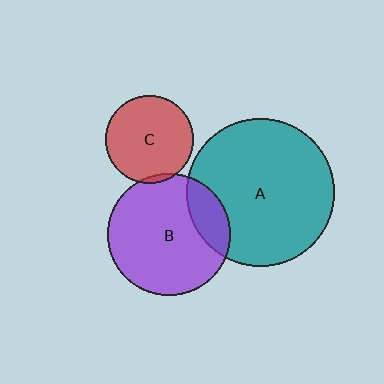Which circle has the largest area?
Circle A (teal).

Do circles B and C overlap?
Yes.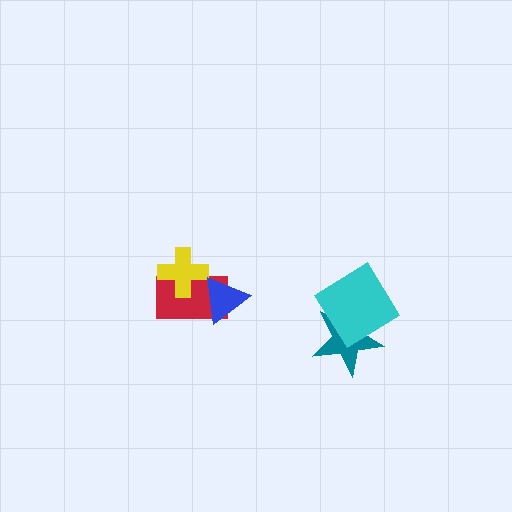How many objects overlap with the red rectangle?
2 objects overlap with the red rectangle.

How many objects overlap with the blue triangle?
1 object overlaps with the blue triangle.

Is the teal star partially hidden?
Yes, it is partially covered by another shape.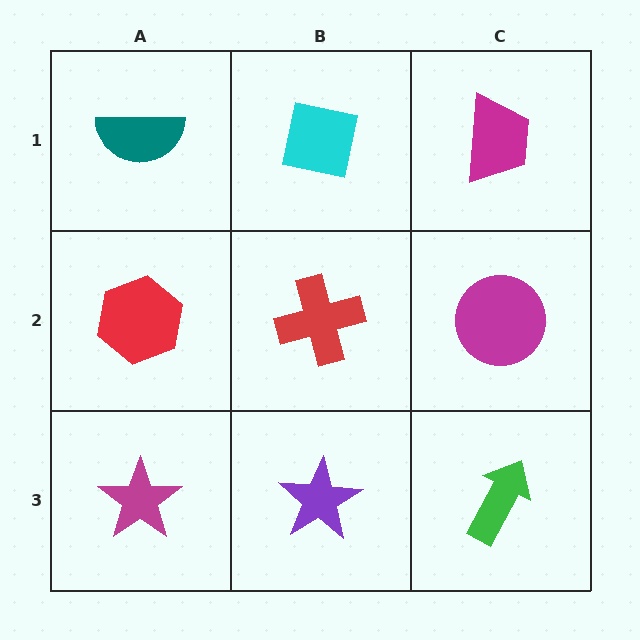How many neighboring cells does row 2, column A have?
3.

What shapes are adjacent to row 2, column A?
A teal semicircle (row 1, column A), a magenta star (row 3, column A), a red cross (row 2, column B).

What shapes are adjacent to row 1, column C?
A magenta circle (row 2, column C), a cyan square (row 1, column B).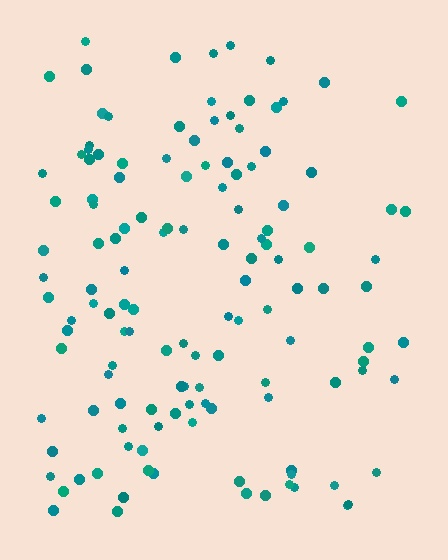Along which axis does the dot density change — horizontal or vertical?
Horizontal.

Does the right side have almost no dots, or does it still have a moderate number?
Still a moderate number, just noticeably fewer than the left.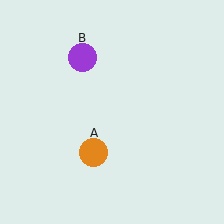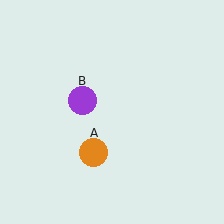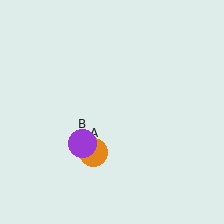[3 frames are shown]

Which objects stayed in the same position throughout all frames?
Orange circle (object A) remained stationary.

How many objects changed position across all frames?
1 object changed position: purple circle (object B).